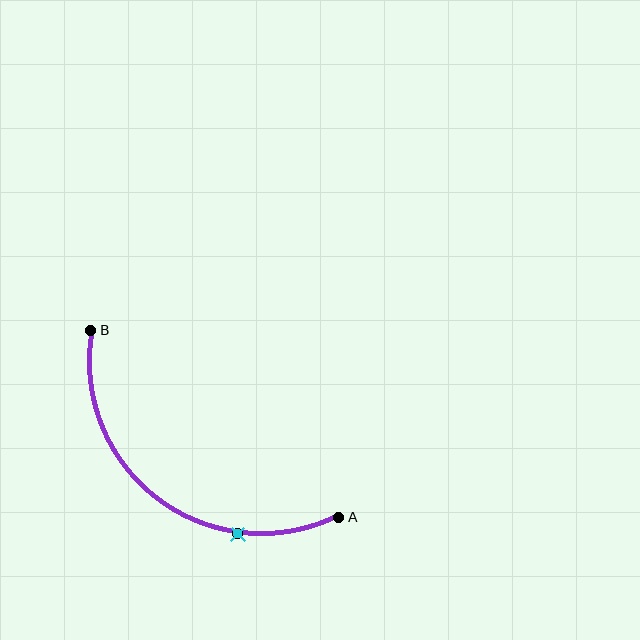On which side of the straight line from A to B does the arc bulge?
The arc bulges below and to the left of the straight line connecting A and B.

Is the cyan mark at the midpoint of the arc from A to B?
No. The cyan mark lies on the arc but is closer to endpoint A. The arc midpoint would be at the point on the curve equidistant along the arc from both A and B.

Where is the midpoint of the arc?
The arc midpoint is the point on the curve farthest from the straight line joining A and B. It sits below and to the left of that line.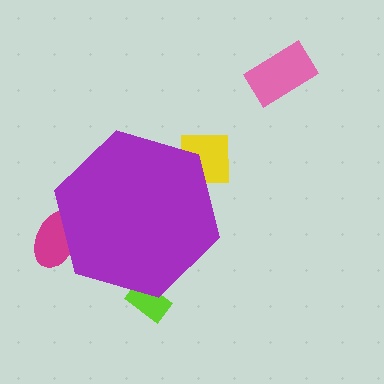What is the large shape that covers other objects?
A purple hexagon.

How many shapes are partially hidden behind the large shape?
3 shapes are partially hidden.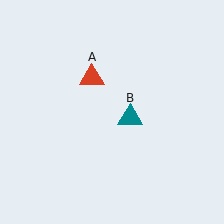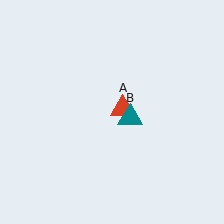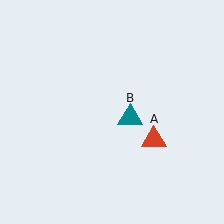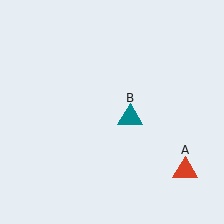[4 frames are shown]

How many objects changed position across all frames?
1 object changed position: red triangle (object A).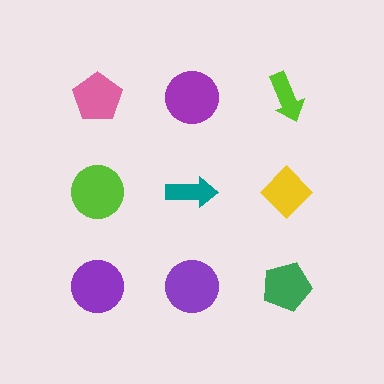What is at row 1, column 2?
A purple circle.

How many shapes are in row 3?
3 shapes.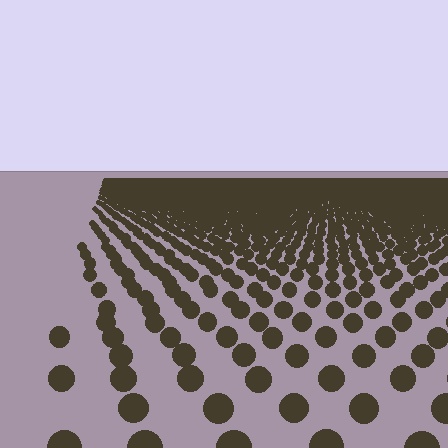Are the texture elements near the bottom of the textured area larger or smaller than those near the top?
Larger. Near the bottom, elements are closer to the viewer and appear at a bigger on-screen size.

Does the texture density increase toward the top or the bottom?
Density increases toward the top.